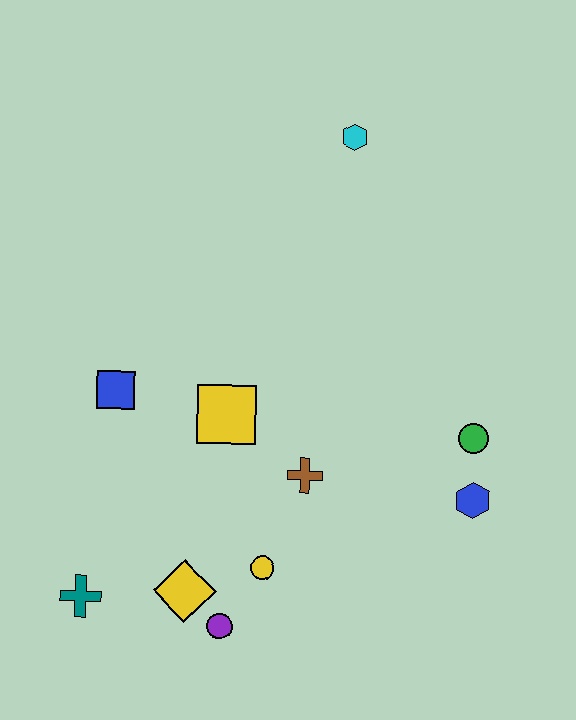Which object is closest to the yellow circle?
The purple circle is closest to the yellow circle.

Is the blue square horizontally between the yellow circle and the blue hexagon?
No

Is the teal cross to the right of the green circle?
No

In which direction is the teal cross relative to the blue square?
The teal cross is below the blue square.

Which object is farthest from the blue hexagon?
The teal cross is farthest from the blue hexagon.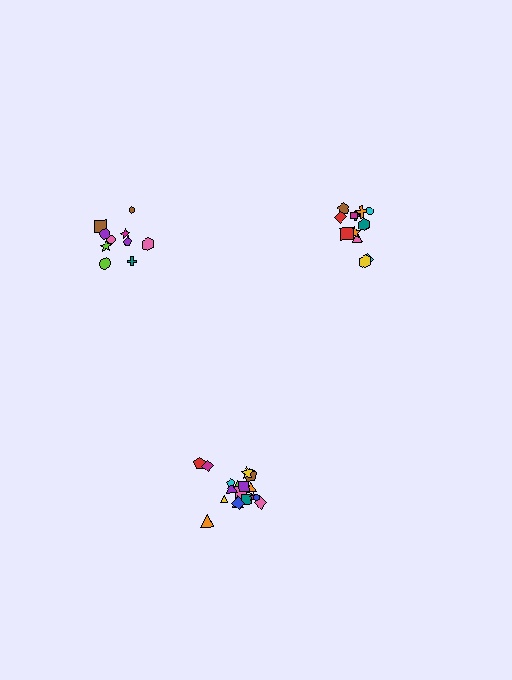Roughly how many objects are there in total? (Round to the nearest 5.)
Roughly 40 objects in total.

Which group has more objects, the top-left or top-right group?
The top-right group.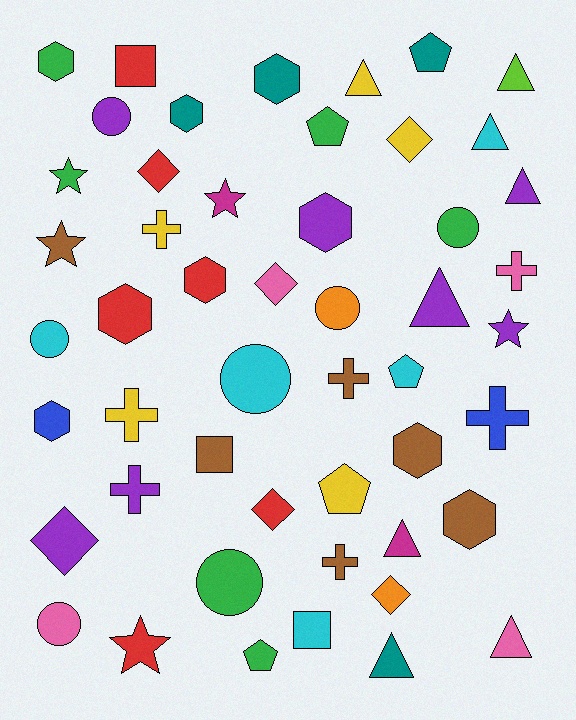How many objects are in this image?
There are 50 objects.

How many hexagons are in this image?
There are 9 hexagons.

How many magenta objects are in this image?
There are 2 magenta objects.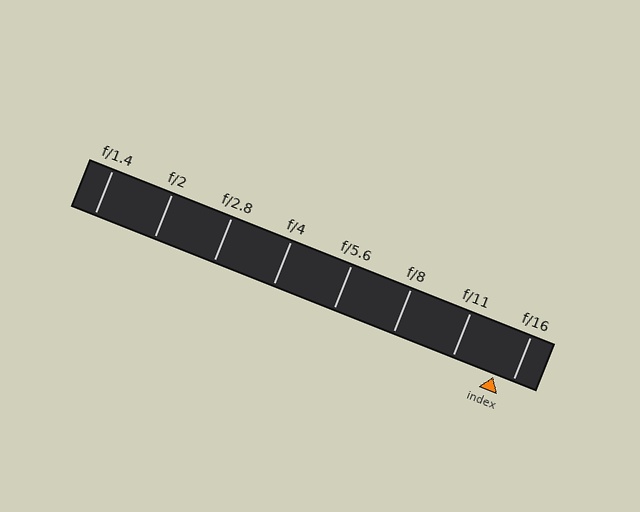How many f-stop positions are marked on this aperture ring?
There are 8 f-stop positions marked.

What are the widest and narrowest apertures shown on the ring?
The widest aperture shown is f/1.4 and the narrowest is f/16.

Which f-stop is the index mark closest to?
The index mark is closest to f/16.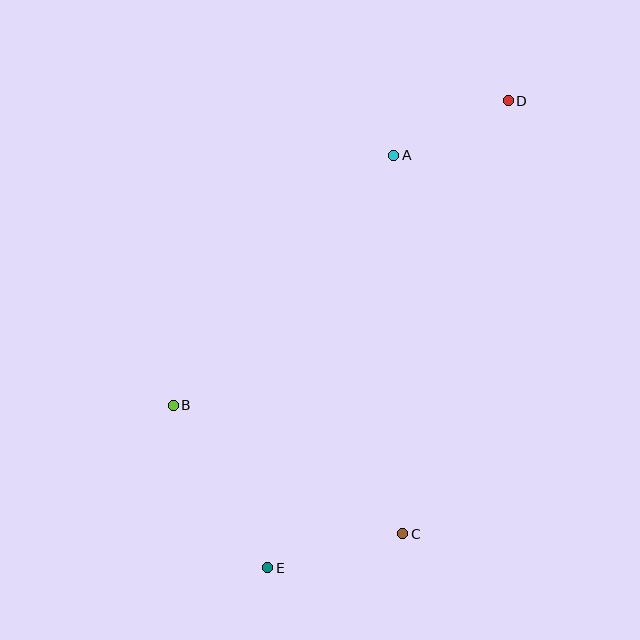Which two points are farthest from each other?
Points D and E are farthest from each other.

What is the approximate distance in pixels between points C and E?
The distance between C and E is approximately 139 pixels.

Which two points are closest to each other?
Points A and D are closest to each other.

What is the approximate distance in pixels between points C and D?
The distance between C and D is approximately 446 pixels.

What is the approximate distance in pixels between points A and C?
The distance between A and C is approximately 378 pixels.